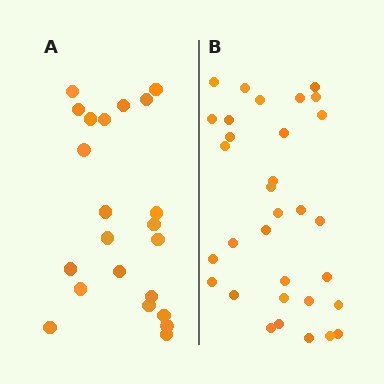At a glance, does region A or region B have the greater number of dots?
Region B (the right region) has more dots.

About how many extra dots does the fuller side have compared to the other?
Region B has roughly 10 or so more dots than region A.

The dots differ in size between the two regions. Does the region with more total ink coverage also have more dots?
No. Region A has more total ink coverage because its dots are larger, but region B actually contains more individual dots. Total area can be misleading — the number of items is what matters here.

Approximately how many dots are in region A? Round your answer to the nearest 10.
About 20 dots. (The exact count is 22, which rounds to 20.)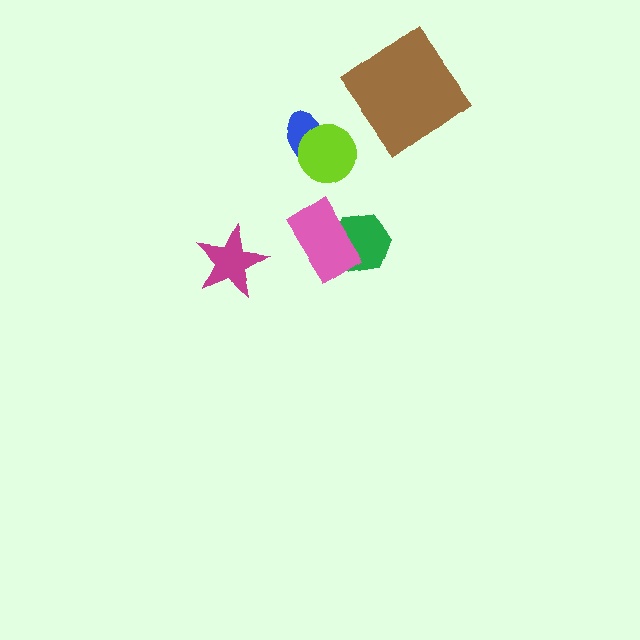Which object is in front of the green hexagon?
The pink rectangle is in front of the green hexagon.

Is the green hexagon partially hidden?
Yes, it is partially covered by another shape.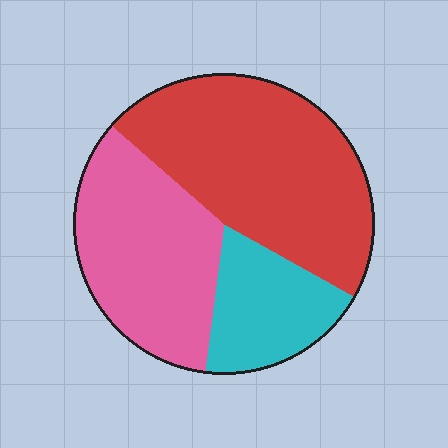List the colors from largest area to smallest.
From largest to smallest: red, pink, cyan.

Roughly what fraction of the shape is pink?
Pink takes up about one third (1/3) of the shape.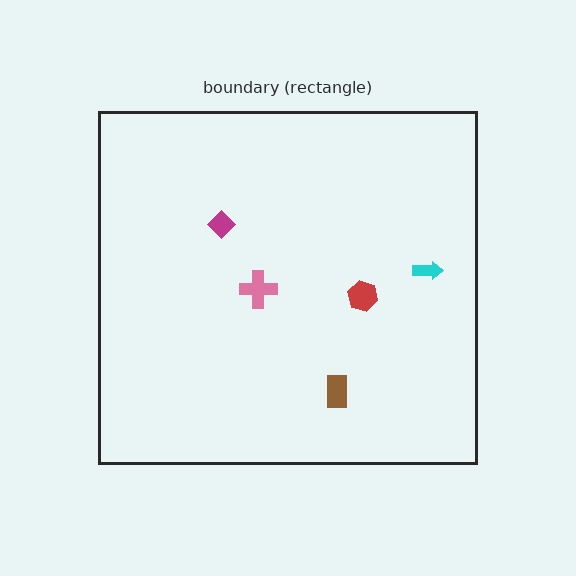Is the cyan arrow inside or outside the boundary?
Inside.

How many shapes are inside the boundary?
5 inside, 0 outside.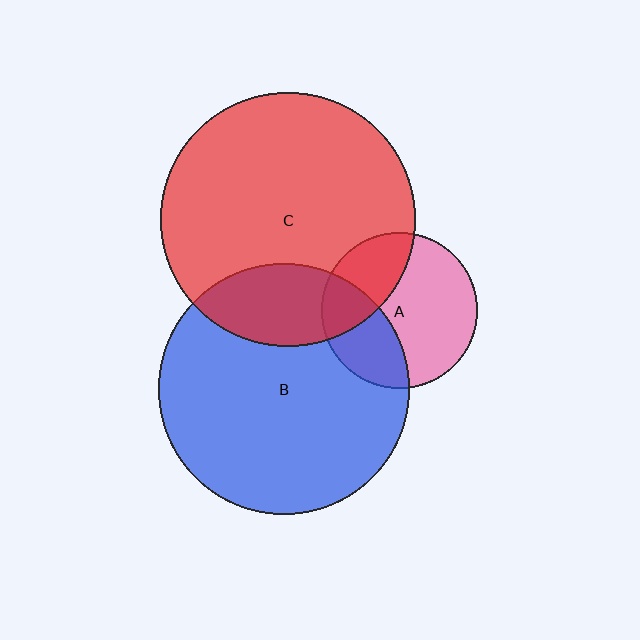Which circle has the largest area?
Circle C (red).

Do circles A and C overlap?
Yes.